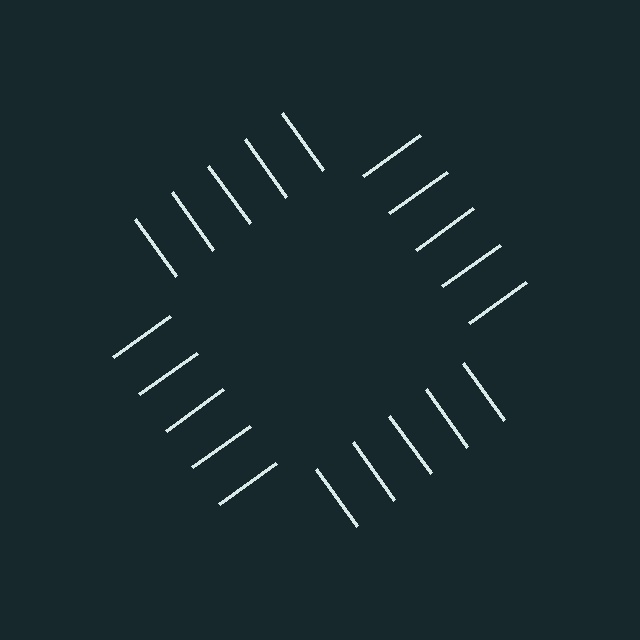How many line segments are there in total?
20 — 5 along each of the 4 edges.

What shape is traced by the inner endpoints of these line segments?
An illusory square — the line segments terminate on its edges but no continuous stroke is drawn.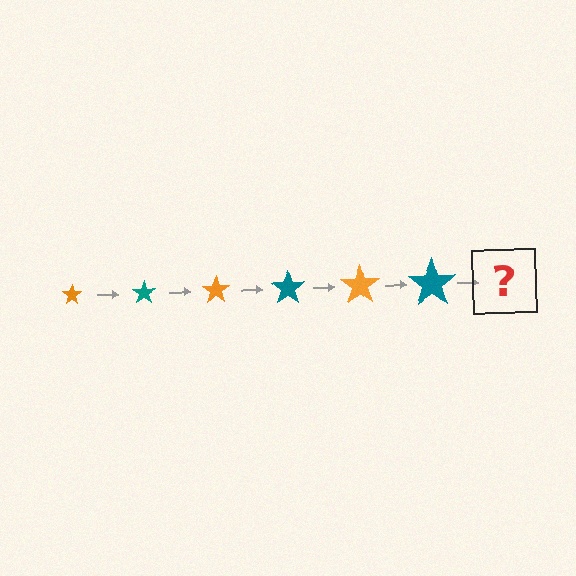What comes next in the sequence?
The next element should be an orange star, larger than the previous one.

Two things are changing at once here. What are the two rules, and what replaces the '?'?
The two rules are that the star grows larger each step and the color cycles through orange and teal. The '?' should be an orange star, larger than the previous one.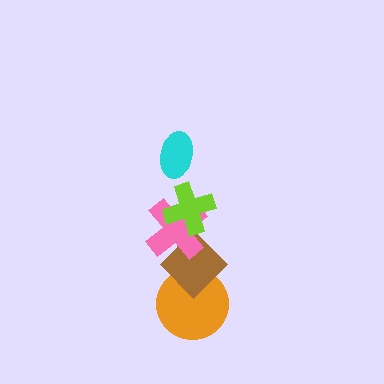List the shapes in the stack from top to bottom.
From top to bottom: the cyan ellipse, the lime cross, the pink cross, the brown diamond, the orange circle.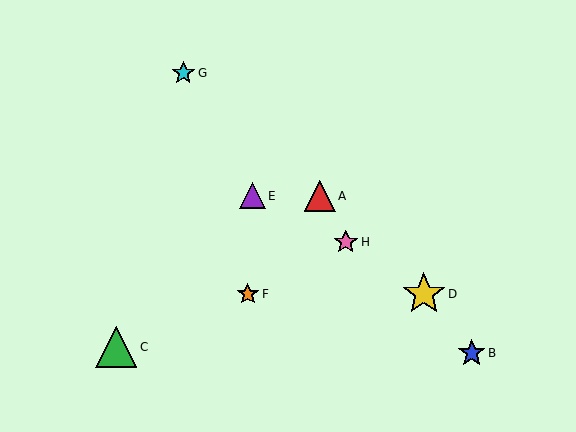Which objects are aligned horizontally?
Objects A, E are aligned horizontally.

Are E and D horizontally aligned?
No, E is at y≈196 and D is at y≈294.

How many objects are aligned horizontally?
2 objects (A, E) are aligned horizontally.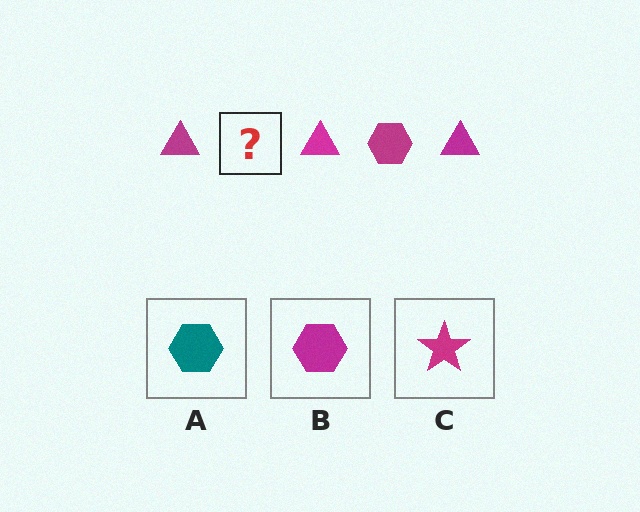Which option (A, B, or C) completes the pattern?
B.